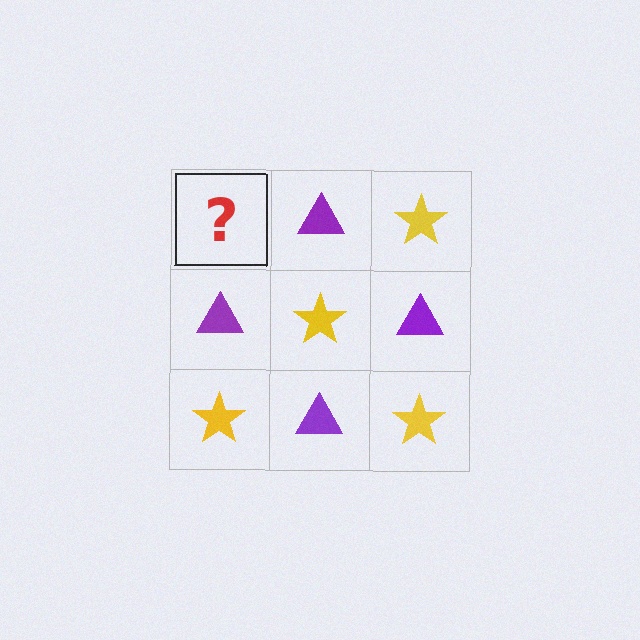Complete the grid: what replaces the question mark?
The question mark should be replaced with a yellow star.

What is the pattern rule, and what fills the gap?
The rule is that it alternates yellow star and purple triangle in a checkerboard pattern. The gap should be filled with a yellow star.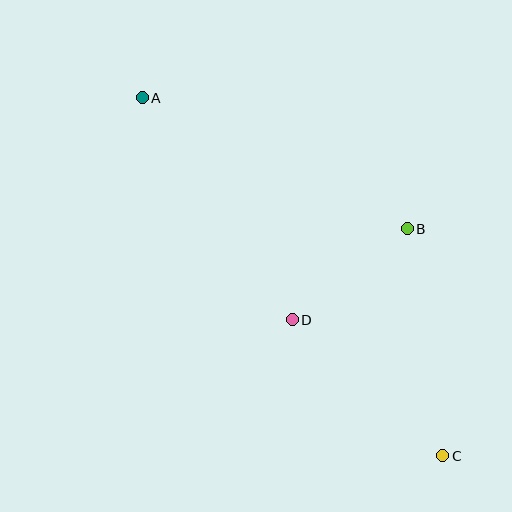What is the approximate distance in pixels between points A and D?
The distance between A and D is approximately 268 pixels.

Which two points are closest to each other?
Points B and D are closest to each other.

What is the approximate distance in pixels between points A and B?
The distance between A and B is approximately 295 pixels.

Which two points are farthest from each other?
Points A and C are farthest from each other.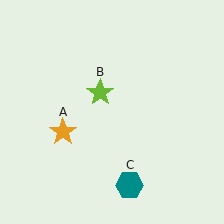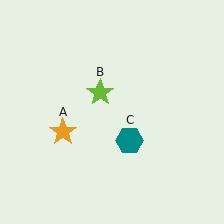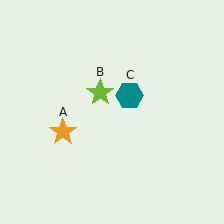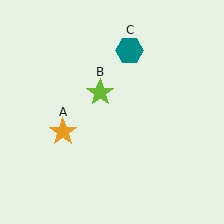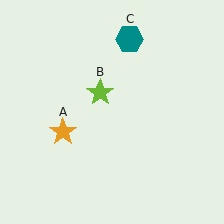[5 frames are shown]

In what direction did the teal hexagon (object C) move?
The teal hexagon (object C) moved up.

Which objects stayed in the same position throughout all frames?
Orange star (object A) and lime star (object B) remained stationary.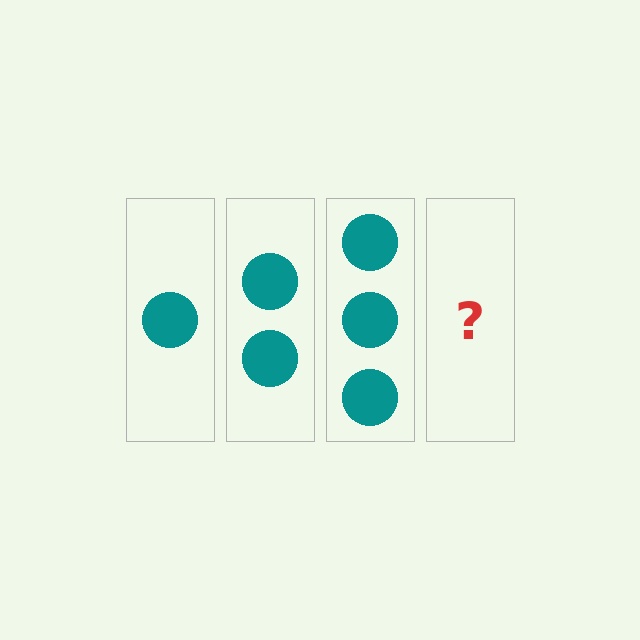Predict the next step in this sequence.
The next step is 4 circles.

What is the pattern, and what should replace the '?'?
The pattern is that each step adds one more circle. The '?' should be 4 circles.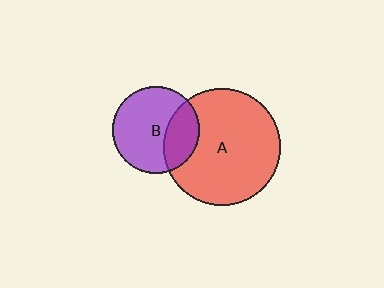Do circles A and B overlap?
Yes.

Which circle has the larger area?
Circle A (red).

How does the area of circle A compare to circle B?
Approximately 1.8 times.